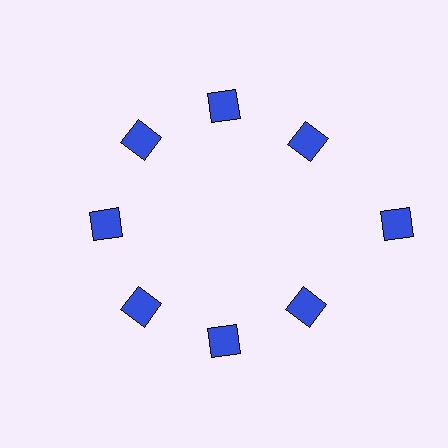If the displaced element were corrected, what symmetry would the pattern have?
It would have 8-fold rotational symmetry — the pattern would map onto itself every 45 degrees.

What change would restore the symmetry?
The symmetry would be restored by moving it inward, back onto the ring so that all 8 diamonds sit at equal angles and equal distance from the center.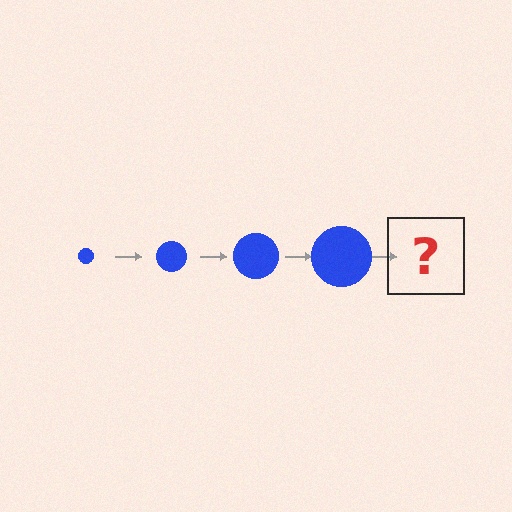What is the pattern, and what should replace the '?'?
The pattern is that the circle gets progressively larger each step. The '?' should be a blue circle, larger than the previous one.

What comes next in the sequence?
The next element should be a blue circle, larger than the previous one.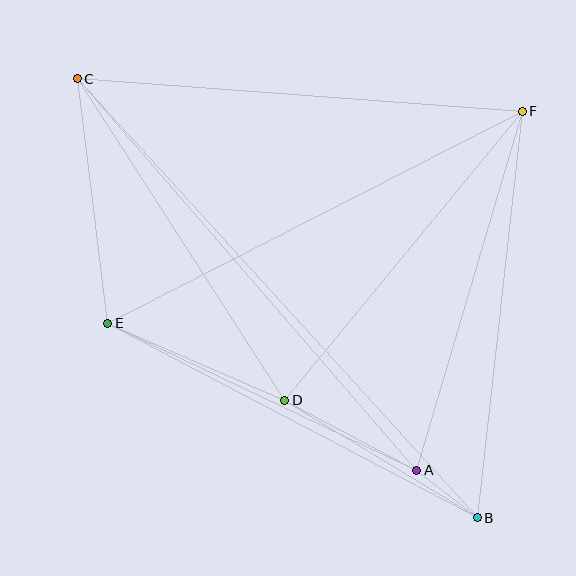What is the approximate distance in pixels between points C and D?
The distance between C and D is approximately 383 pixels.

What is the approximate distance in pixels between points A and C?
The distance between A and C is approximately 518 pixels.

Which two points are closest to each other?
Points A and B are closest to each other.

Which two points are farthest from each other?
Points B and C are farthest from each other.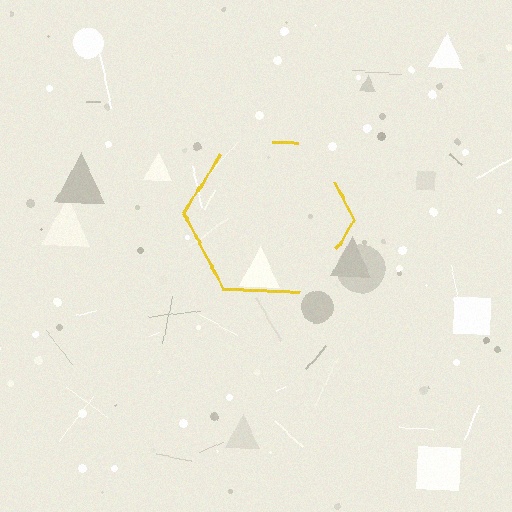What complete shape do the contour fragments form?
The contour fragments form a hexagon.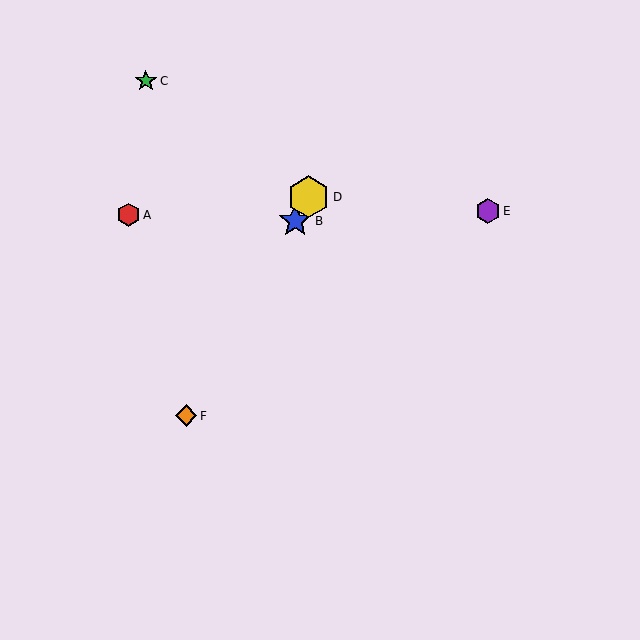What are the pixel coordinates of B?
Object B is at (295, 221).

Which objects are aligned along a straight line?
Objects B, D, F are aligned along a straight line.